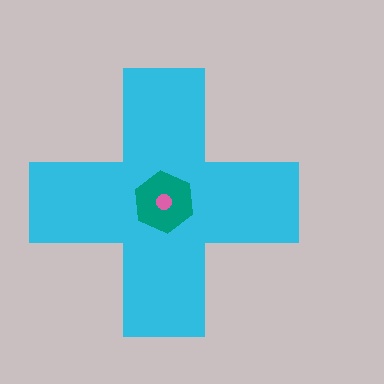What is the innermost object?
The pink circle.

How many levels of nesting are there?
3.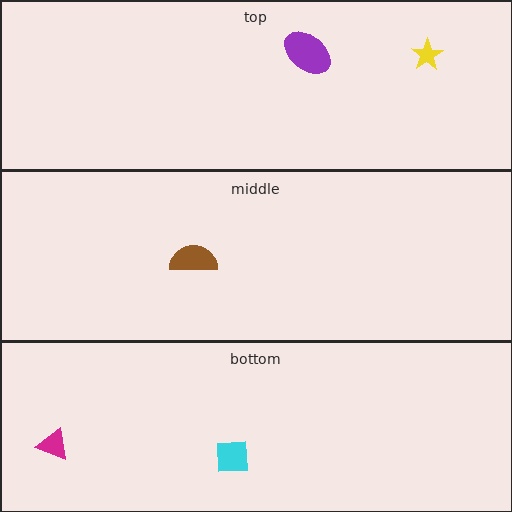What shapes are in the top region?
The purple ellipse, the yellow star.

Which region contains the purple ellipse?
The top region.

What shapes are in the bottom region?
The magenta triangle, the cyan square.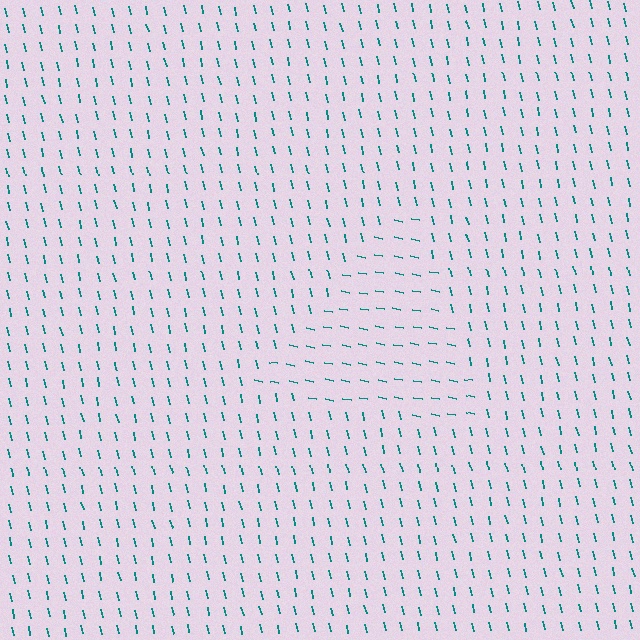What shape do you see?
I see a triangle.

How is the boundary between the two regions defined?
The boundary is defined purely by a change in line orientation (approximately 66 degrees difference). All lines are the same color and thickness.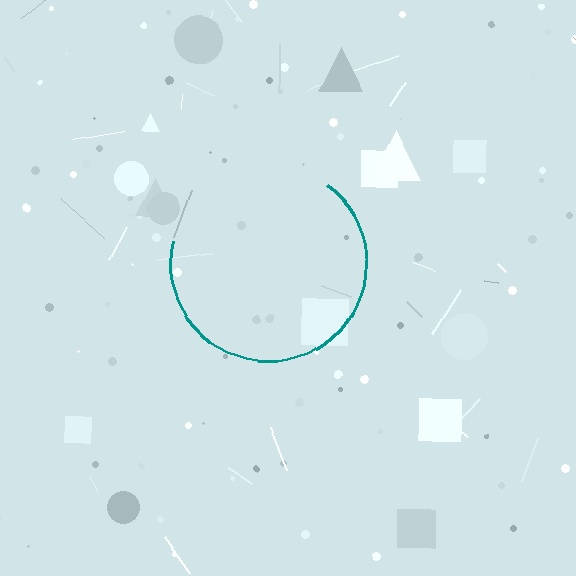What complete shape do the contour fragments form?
The contour fragments form a circle.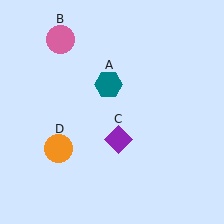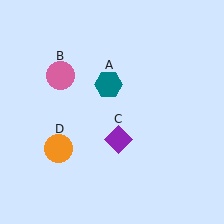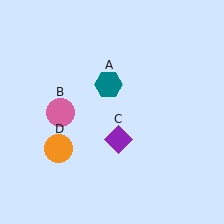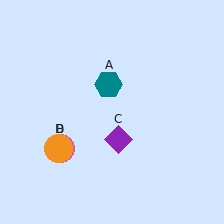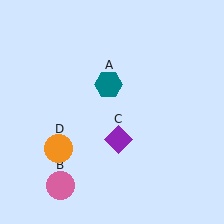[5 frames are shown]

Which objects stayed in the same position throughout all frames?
Teal hexagon (object A) and purple diamond (object C) and orange circle (object D) remained stationary.